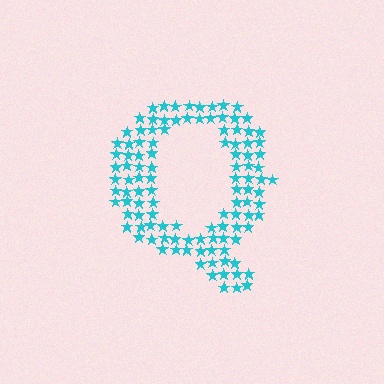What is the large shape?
The large shape is the letter Q.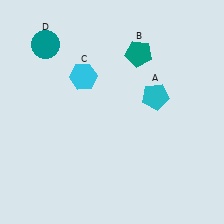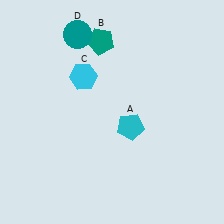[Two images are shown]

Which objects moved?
The objects that moved are: the cyan pentagon (A), the teal pentagon (B), the teal circle (D).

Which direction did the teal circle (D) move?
The teal circle (D) moved right.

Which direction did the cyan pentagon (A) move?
The cyan pentagon (A) moved down.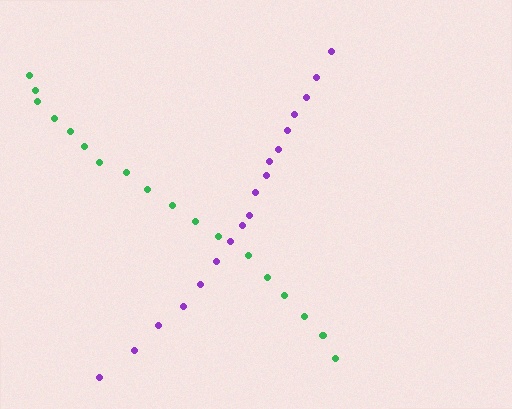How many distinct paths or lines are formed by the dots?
There are 2 distinct paths.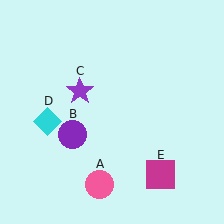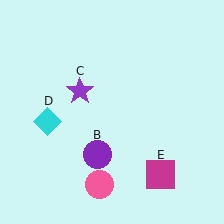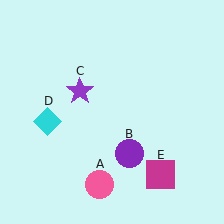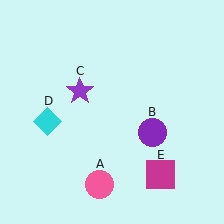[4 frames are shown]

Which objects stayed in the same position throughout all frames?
Pink circle (object A) and purple star (object C) and cyan diamond (object D) and magenta square (object E) remained stationary.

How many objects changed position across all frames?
1 object changed position: purple circle (object B).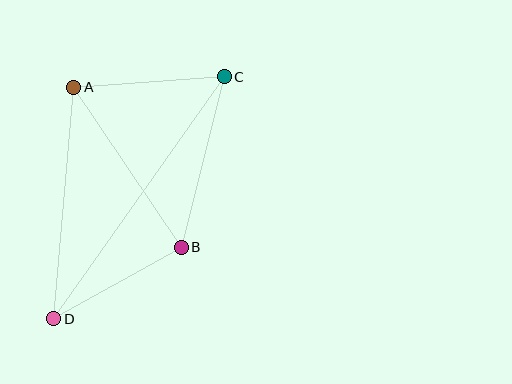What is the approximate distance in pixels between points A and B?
The distance between A and B is approximately 193 pixels.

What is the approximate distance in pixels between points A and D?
The distance between A and D is approximately 233 pixels.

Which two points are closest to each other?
Points B and D are closest to each other.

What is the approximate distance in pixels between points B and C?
The distance between B and C is approximately 176 pixels.